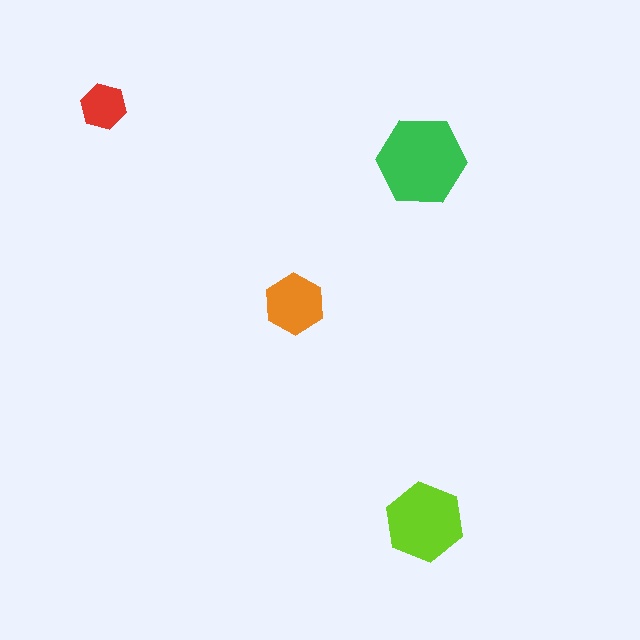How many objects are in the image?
There are 4 objects in the image.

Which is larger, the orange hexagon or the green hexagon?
The green one.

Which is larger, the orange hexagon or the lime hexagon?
The lime one.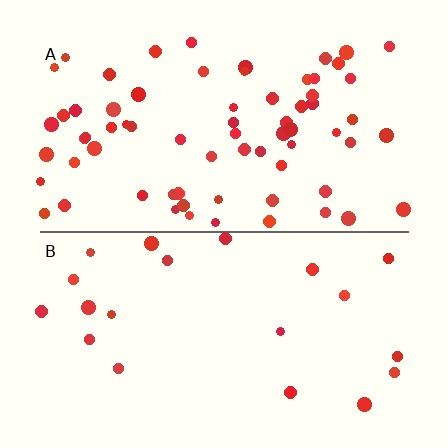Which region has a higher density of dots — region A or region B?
A (the top).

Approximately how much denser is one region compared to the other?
Approximately 3.4× — region A over region B.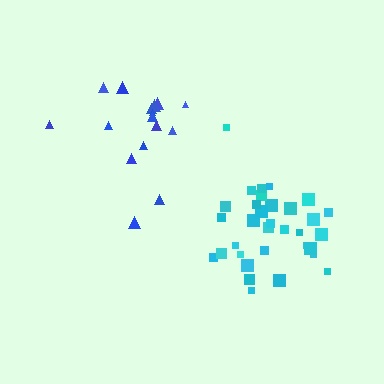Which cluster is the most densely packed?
Cyan.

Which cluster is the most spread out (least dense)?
Blue.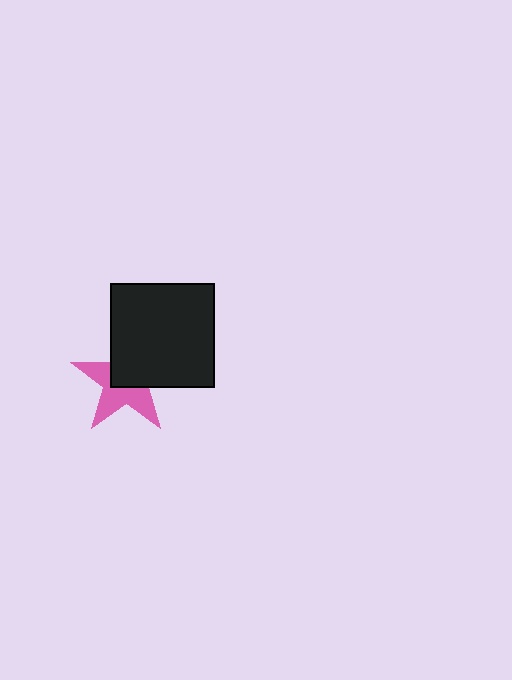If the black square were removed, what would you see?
You would see the complete pink star.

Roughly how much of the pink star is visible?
About half of it is visible (roughly 51%).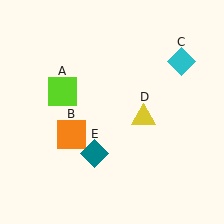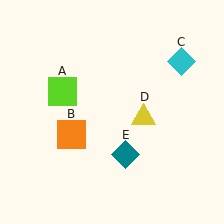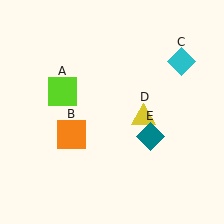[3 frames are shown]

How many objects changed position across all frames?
1 object changed position: teal diamond (object E).